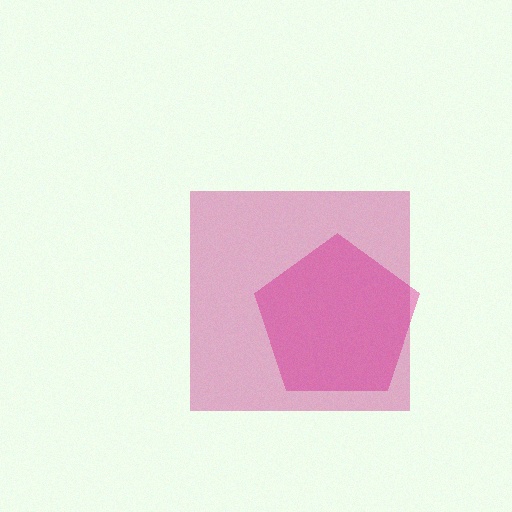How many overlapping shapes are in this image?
There are 2 overlapping shapes in the image.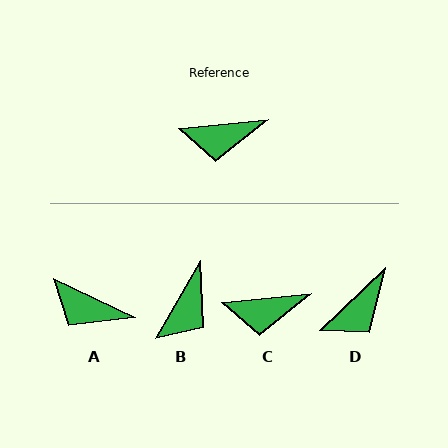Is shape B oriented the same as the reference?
No, it is off by about 54 degrees.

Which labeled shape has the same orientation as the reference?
C.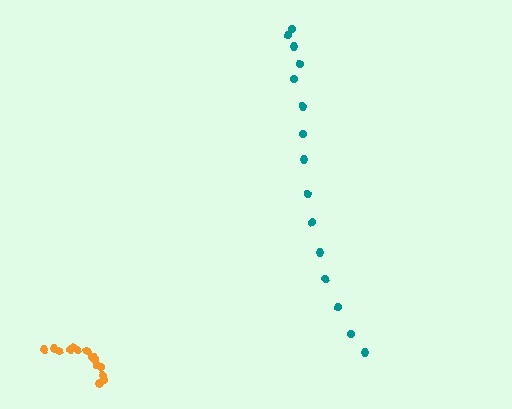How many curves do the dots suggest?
There are 2 distinct paths.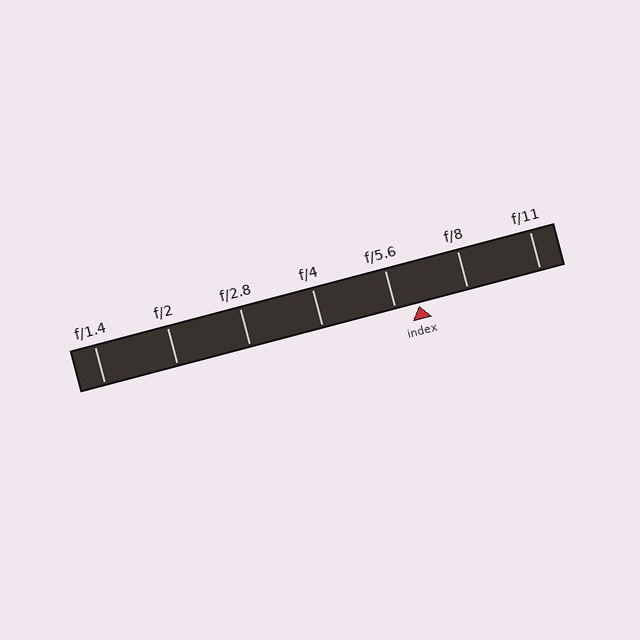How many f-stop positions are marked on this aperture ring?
There are 7 f-stop positions marked.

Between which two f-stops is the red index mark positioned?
The index mark is between f/5.6 and f/8.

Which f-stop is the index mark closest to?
The index mark is closest to f/5.6.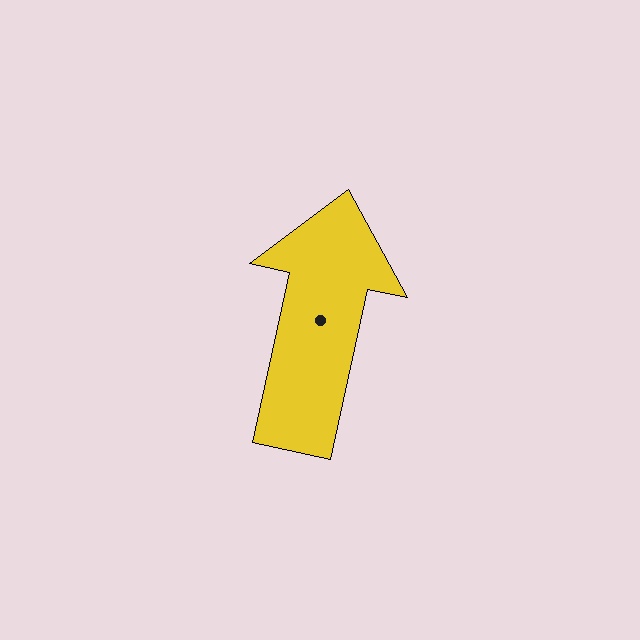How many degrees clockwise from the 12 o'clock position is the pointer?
Approximately 12 degrees.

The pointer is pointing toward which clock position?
Roughly 12 o'clock.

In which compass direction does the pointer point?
North.